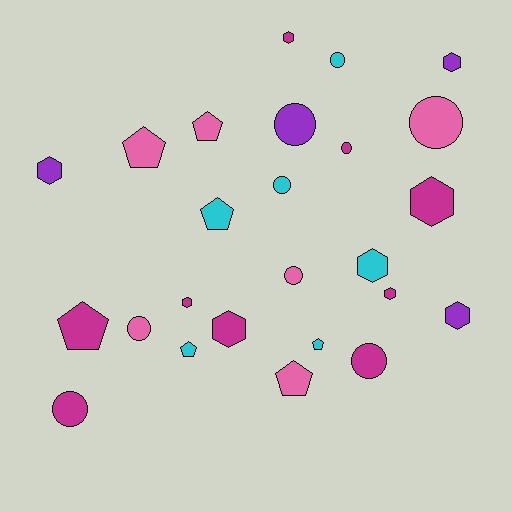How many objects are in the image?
There are 25 objects.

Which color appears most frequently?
Magenta, with 9 objects.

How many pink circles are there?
There are 3 pink circles.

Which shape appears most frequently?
Circle, with 9 objects.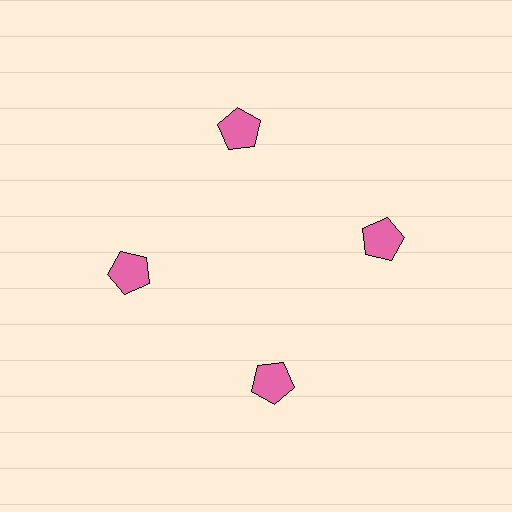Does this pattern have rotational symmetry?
Yes, this pattern has 4-fold rotational symmetry. It looks the same after rotating 90 degrees around the center.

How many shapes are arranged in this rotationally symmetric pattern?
There are 4 shapes, arranged in 4 groups of 1.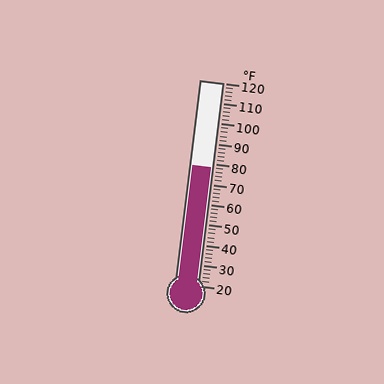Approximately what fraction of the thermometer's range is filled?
The thermometer is filled to approximately 60% of its range.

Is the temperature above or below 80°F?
The temperature is below 80°F.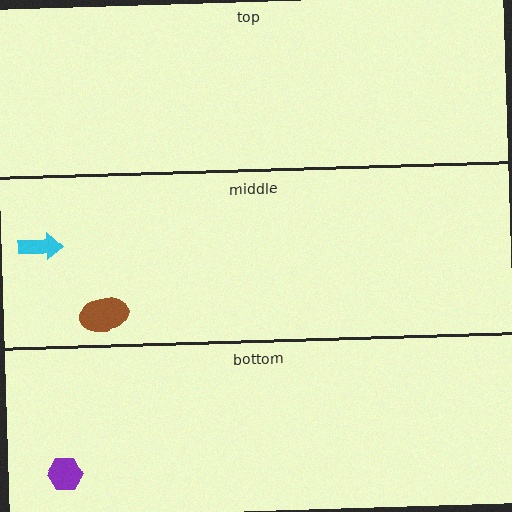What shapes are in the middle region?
The brown ellipse, the cyan arrow.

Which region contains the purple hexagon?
The bottom region.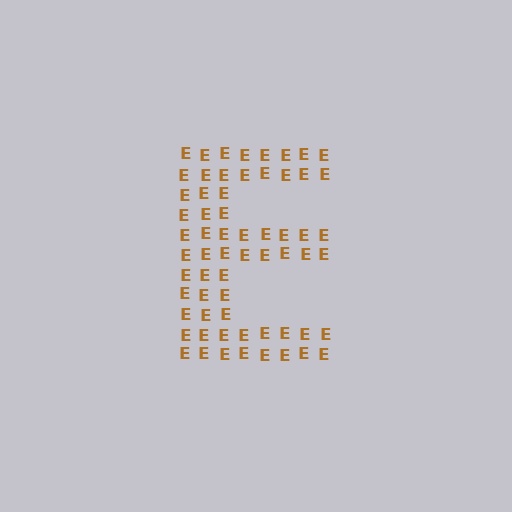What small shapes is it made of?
It is made of small letter E's.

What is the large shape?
The large shape is the letter E.